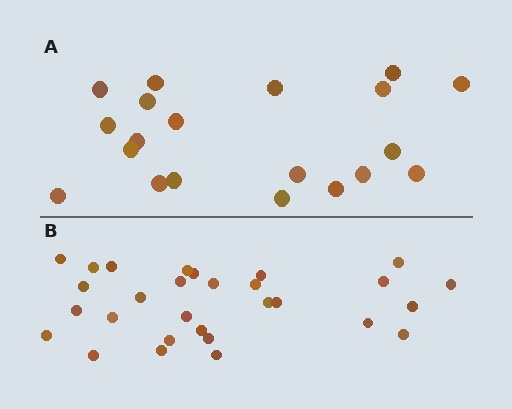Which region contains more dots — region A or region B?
Region B (the bottom region) has more dots.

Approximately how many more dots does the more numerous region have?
Region B has roughly 8 or so more dots than region A.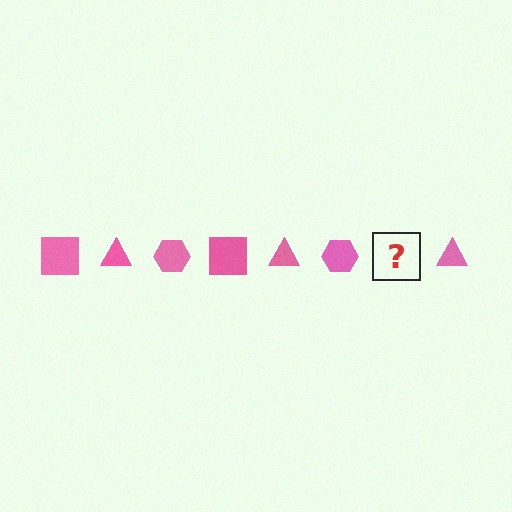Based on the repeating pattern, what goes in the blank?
The blank should be a pink square.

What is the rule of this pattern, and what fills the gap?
The rule is that the pattern cycles through square, triangle, hexagon shapes in pink. The gap should be filled with a pink square.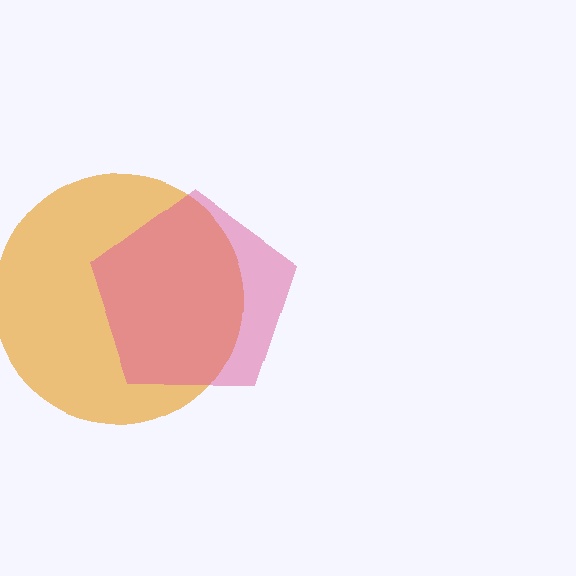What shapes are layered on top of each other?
The layered shapes are: an orange circle, a pink pentagon.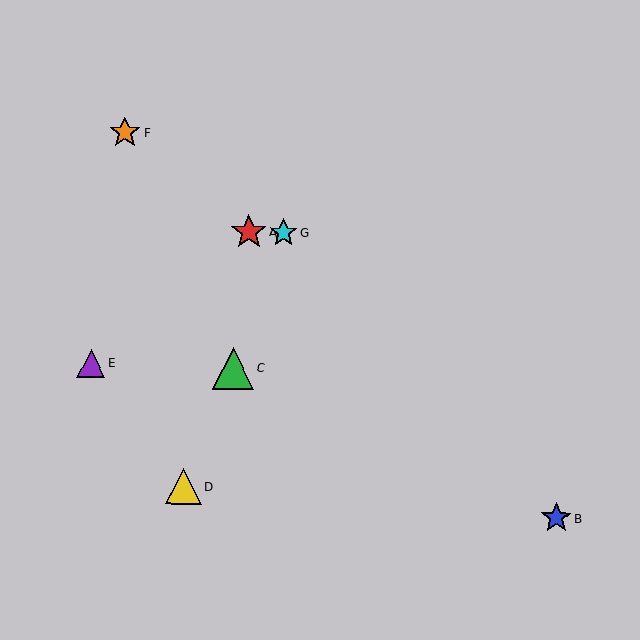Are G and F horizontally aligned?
No, G is at y≈232 and F is at y≈133.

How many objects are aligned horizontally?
2 objects (A, G) are aligned horizontally.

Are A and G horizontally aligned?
Yes, both are at y≈232.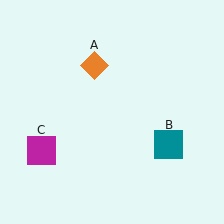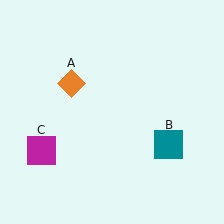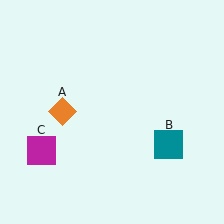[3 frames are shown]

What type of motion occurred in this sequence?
The orange diamond (object A) rotated counterclockwise around the center of the scene.